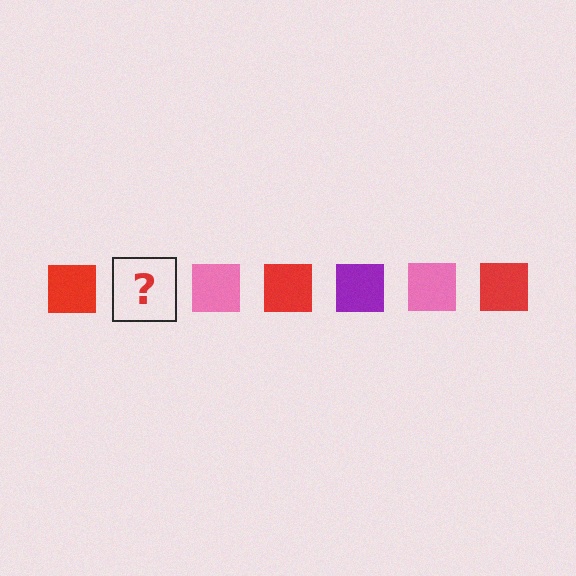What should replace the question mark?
The question mark should be replaced with a purple square.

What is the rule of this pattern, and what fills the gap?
The rule is that the pattern cycles through red, purple, pink squares. The gap should be filled with a purple square.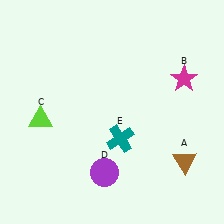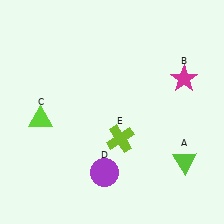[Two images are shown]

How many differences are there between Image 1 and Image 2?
There are 2 differences between the two images.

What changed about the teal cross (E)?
In Image 1, E is teal. In Image 2, it changed to lime.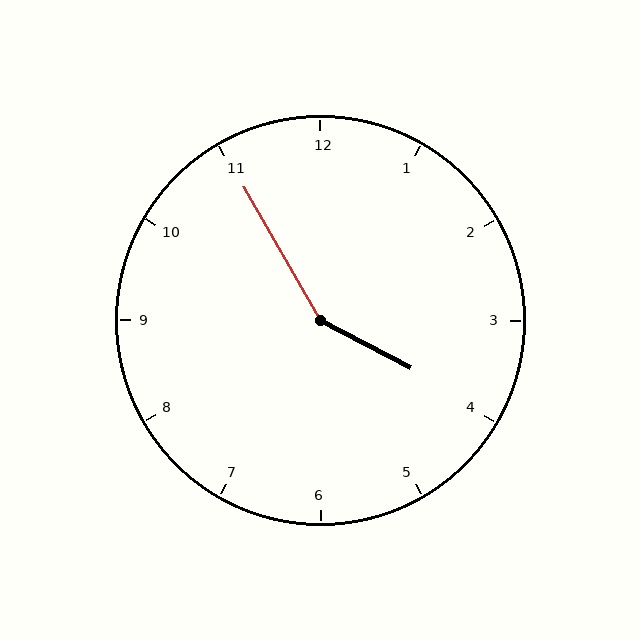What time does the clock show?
3:55.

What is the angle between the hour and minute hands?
Approximately 148 degrees.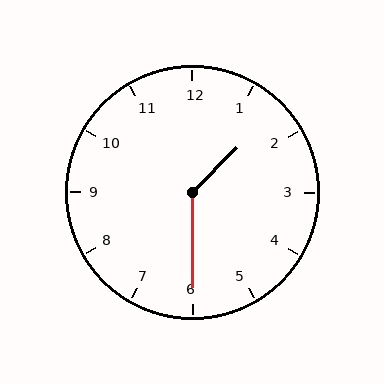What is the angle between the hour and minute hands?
Approximately 135 degrees.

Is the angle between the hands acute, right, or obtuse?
It is obtuse.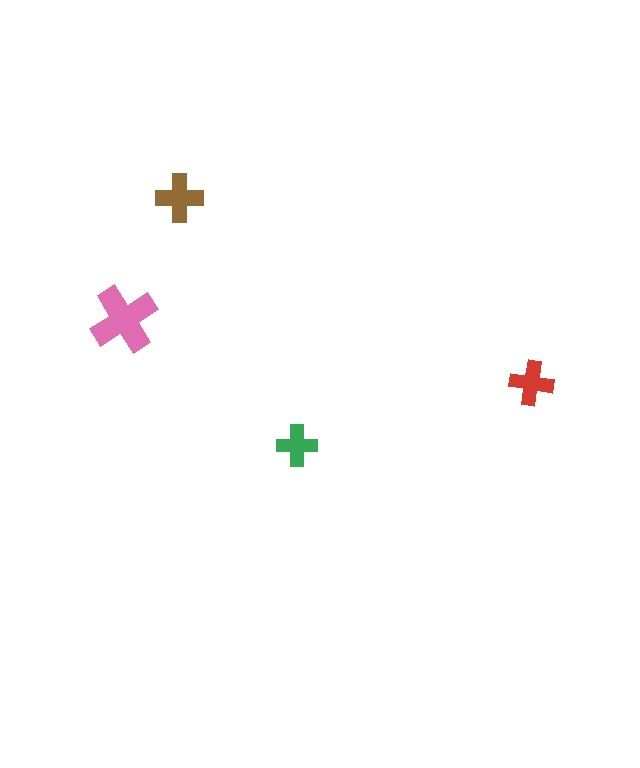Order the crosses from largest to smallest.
the pink one, the brown one, the red one, the green one.